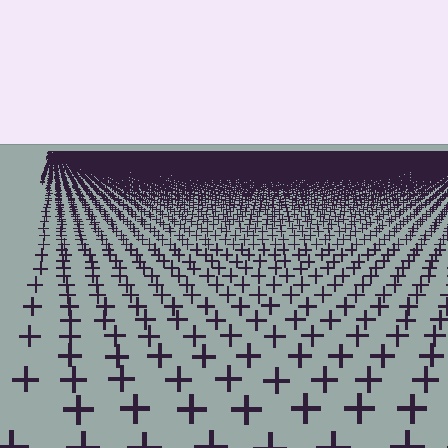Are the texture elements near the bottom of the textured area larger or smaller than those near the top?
Larger. Near the bottom, elements are closer to the viewer and appear at a bigger on-screen size.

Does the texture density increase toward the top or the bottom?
Density increases toward the top.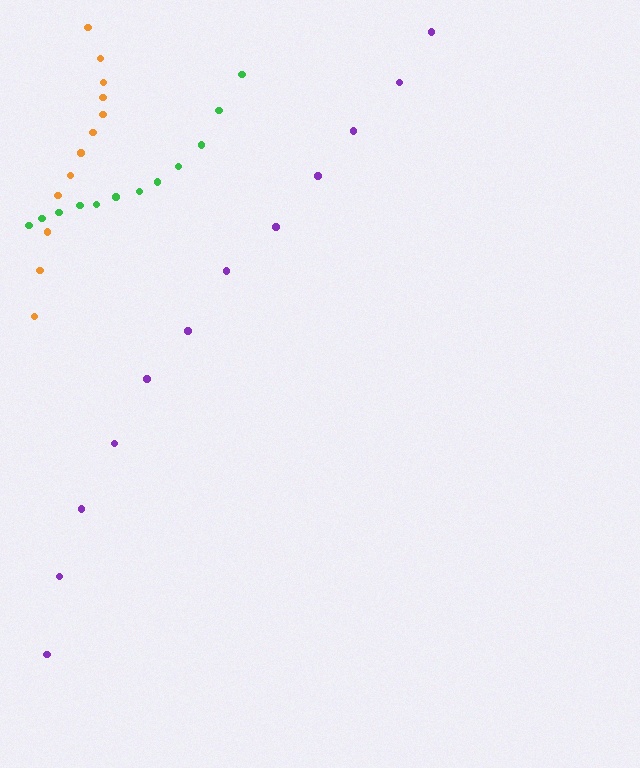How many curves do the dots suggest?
There are 3 distinct paths.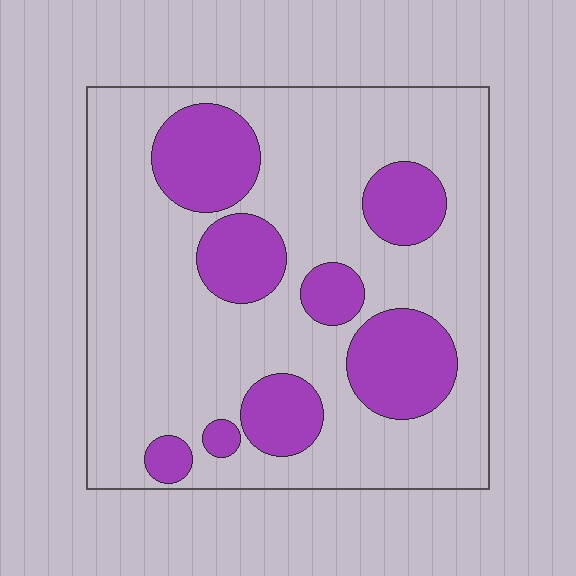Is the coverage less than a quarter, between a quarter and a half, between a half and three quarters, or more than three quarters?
Between a quarter and a half.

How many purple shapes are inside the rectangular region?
8.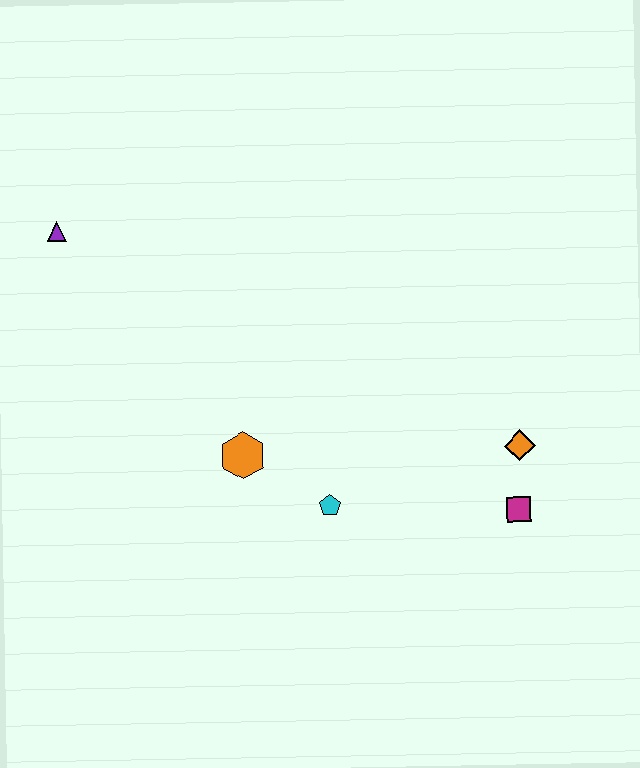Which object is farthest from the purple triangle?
The magenta square is farthest from the purple triangle.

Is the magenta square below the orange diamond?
Yes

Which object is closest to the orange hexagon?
The cyan pentagon is closest to the orange hexagon.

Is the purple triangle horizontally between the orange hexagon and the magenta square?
No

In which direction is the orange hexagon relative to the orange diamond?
The orange hexagon is to the left of the orange diamond.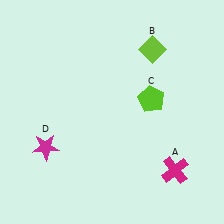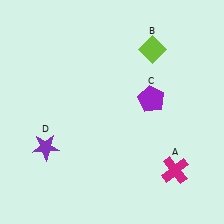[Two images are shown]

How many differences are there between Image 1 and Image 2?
There are 2 differences between the two images.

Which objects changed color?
C changed from lime to purple. D changed from magenta to purple.